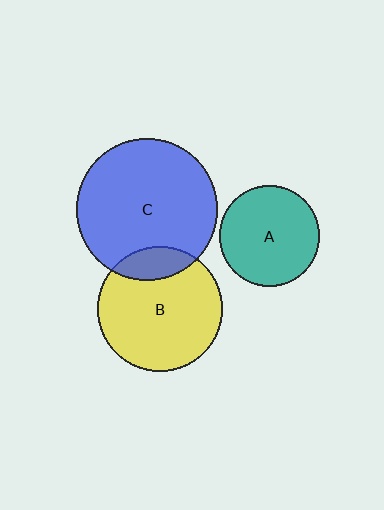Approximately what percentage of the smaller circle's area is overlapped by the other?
Approximately 15%.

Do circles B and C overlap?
Yes.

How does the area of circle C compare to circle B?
Approximately 1.3 times.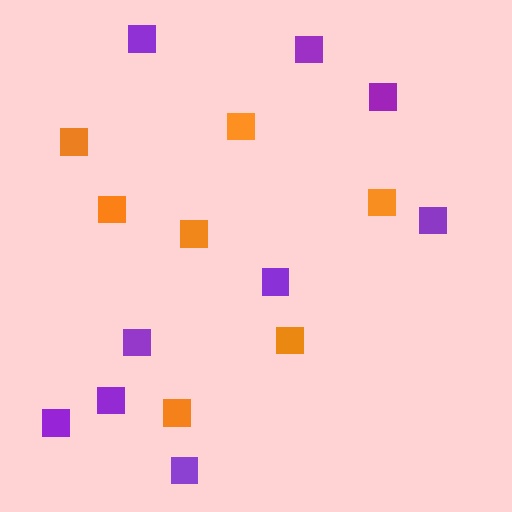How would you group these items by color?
There are 2 groups: one group of purple squares (9) and one group of orange squares (7).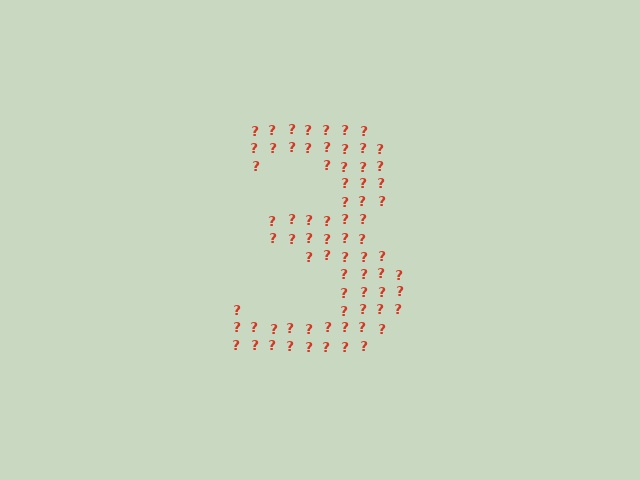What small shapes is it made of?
It is made of small question marks.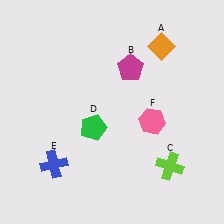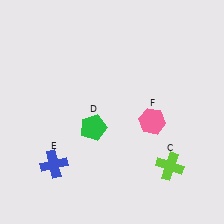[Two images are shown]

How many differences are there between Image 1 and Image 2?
There are 2 differences between the two images.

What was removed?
The orange diamond (A), the magenta pentagon (B) were removed in Image 2.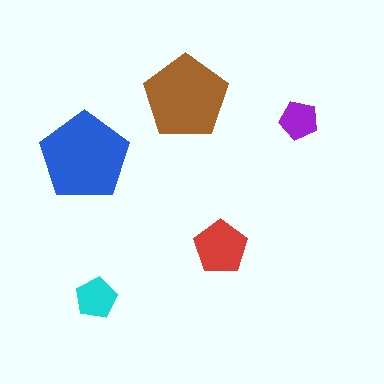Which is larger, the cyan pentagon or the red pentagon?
The red one.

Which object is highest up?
The brown pentagon is topmost.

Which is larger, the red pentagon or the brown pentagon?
The brown one.